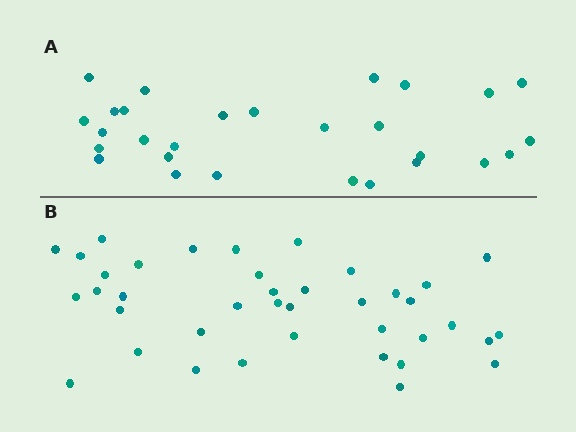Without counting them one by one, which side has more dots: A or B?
Region B (the bottom region) has more dots.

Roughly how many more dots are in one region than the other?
Region B has roughly 12 or so more dots than region A.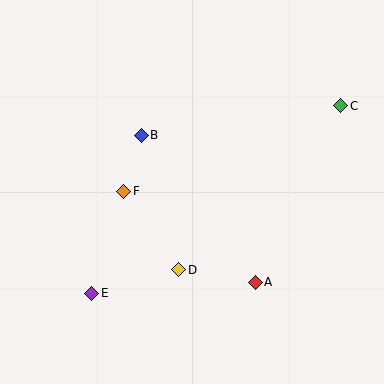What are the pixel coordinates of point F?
Point F is at (124, 191).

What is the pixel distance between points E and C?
The distance between E and C is 312 pixels.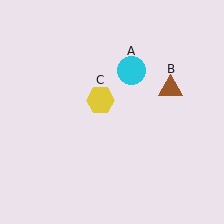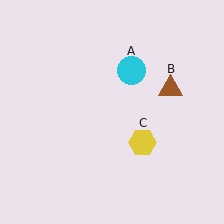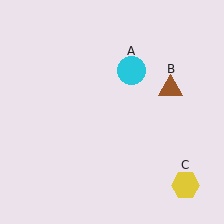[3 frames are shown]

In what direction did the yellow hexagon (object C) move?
The yellow hexagon (object C) moved down and to the right.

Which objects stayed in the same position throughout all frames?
Cyan circle (object A) and brown triangle (object B) remained stationary.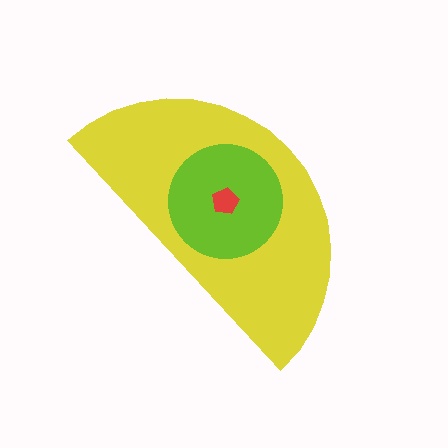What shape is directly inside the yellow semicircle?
The lime circle.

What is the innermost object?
The red pentagon.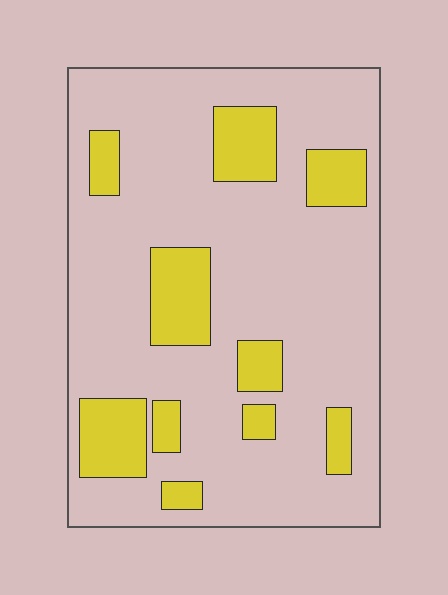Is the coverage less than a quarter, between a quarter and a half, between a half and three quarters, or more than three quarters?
Less than a quarter.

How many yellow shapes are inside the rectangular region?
10.